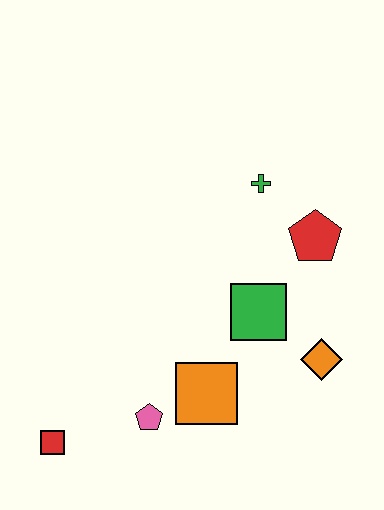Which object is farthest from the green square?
The red square is farthest from the green square.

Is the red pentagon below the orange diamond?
No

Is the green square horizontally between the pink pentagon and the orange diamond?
Yes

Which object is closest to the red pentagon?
The green cross is closest to the red pentagon.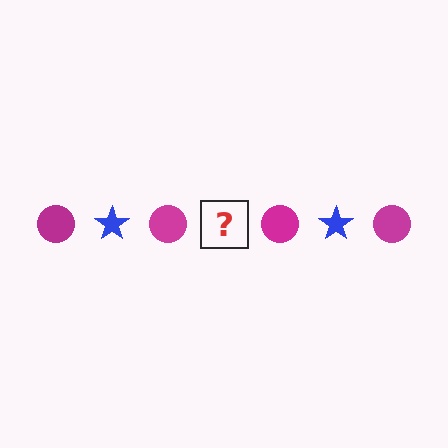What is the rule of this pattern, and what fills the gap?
The rule is that the pattern alternates between magenta circle and blue star. The gap should be filled with a blue star.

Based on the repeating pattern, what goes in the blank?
The blank should be a blue star.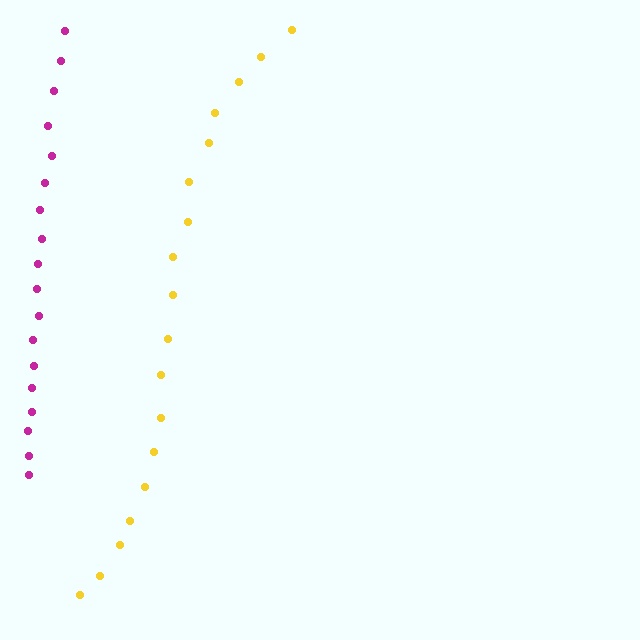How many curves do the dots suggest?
There are 2 distinct paths.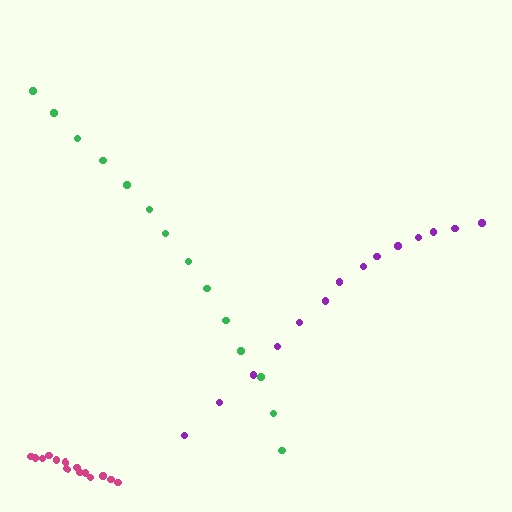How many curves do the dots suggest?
There are 3 distinct paths.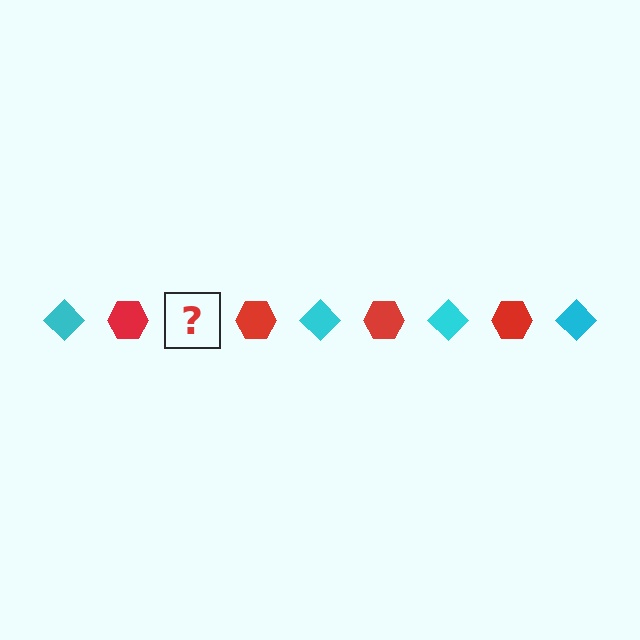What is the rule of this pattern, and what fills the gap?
The rule is that the pattern alternates between cyan diamond and red hexagon. The gap should be filled with a cyan diamond.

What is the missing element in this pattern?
The missing element is a cyan diamond.